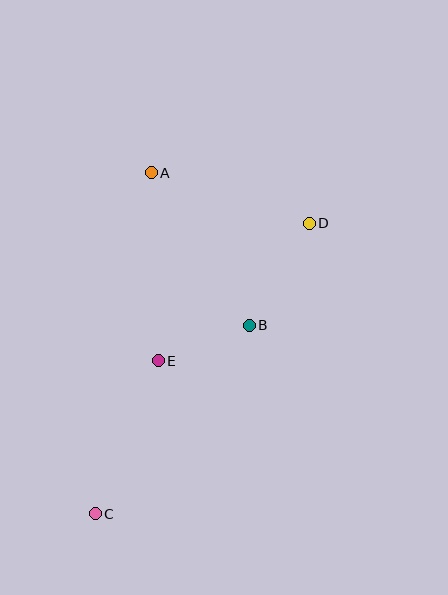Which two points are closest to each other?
Points B and E are closest to each other.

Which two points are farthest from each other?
Points C and D are farthest from each other.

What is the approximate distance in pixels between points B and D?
The distance between B and D is approximately 118 pixels.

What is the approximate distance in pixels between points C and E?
The distance between C and E is approximately 166 pixels.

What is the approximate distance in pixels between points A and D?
The distance between A and D is approximately 165 pixels.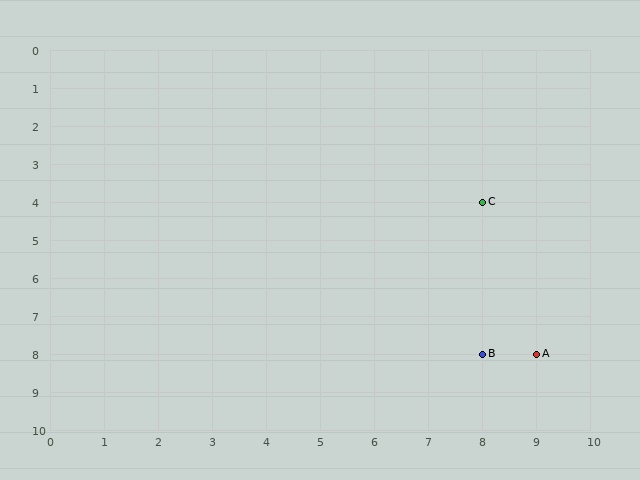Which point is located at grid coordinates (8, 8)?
Point B is at (8, 8).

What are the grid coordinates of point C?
Point C is at grid coordinates (8, 4).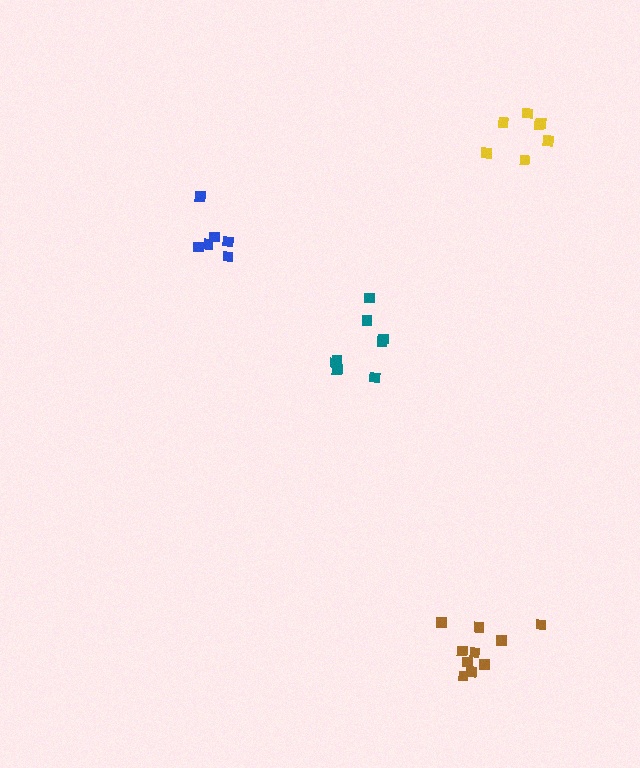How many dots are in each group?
Group 1: 10 dots, Group 2: 6 dots, Group 3: 7 dots, Group 4: 8 dots (31 total).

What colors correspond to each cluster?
The clusters are colored: brown, blue, yellow, teal.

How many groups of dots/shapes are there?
There are 4 groups.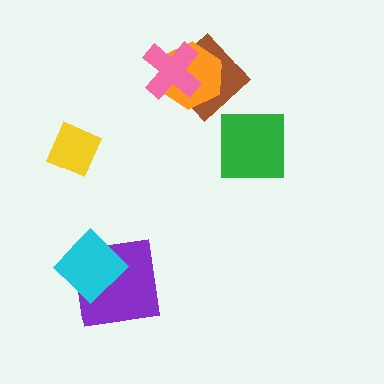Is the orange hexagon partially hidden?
Yes, it is partially covered by another shape.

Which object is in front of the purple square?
The cyan diamond is in front of the purple square.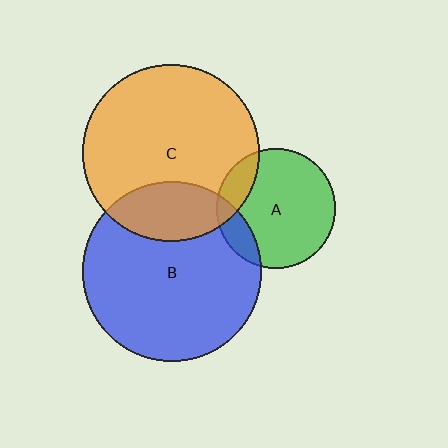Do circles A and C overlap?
Yes.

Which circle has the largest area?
Circle B (blue).